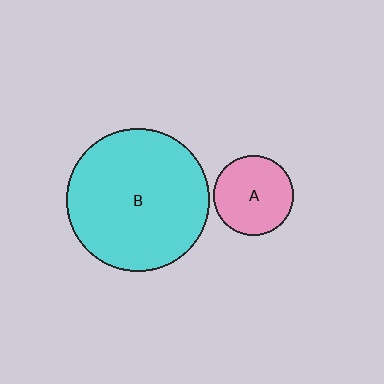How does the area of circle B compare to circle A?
Approximately 3.1 times.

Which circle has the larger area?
Circle B (cyan).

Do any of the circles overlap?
No, none of the circles overlap.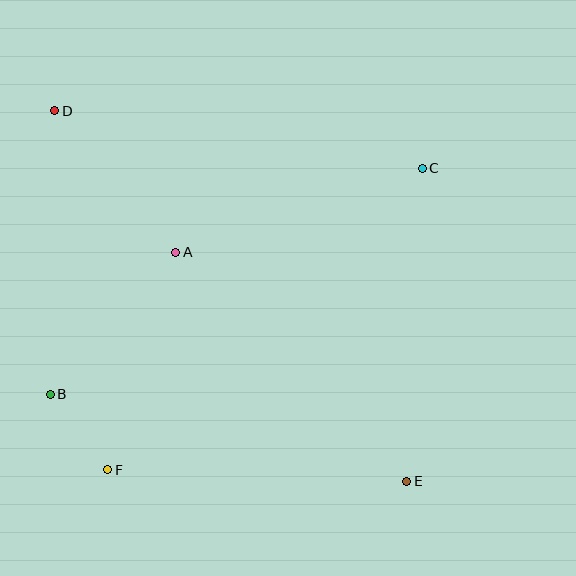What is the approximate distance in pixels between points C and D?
The distance between C and D is approximately 372 pixels.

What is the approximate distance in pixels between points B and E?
The distance between B and E is approximately 367 pixels.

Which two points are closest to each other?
Points B and F are closest to each other.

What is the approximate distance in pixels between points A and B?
The distance between A and B is approximately 189 pixels.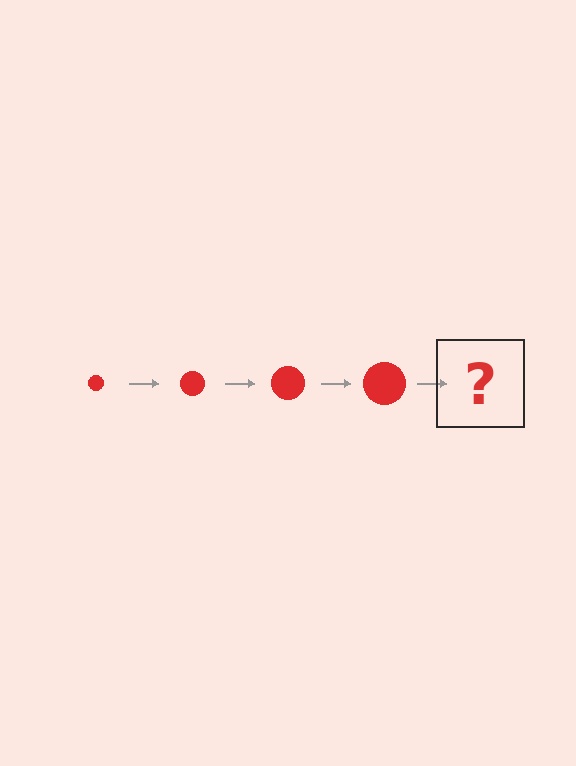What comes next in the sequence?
The next element should be a red circle, larger than the previous one.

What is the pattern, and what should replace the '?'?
The pattern is that the circle gets progressively larger each step. The '?' should be a red circle, larger than the previous one.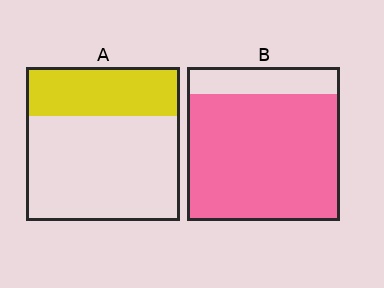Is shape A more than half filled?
No.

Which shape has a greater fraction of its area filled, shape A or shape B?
Shape B.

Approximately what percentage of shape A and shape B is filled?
A is approximately 30% and B is approximately 80%.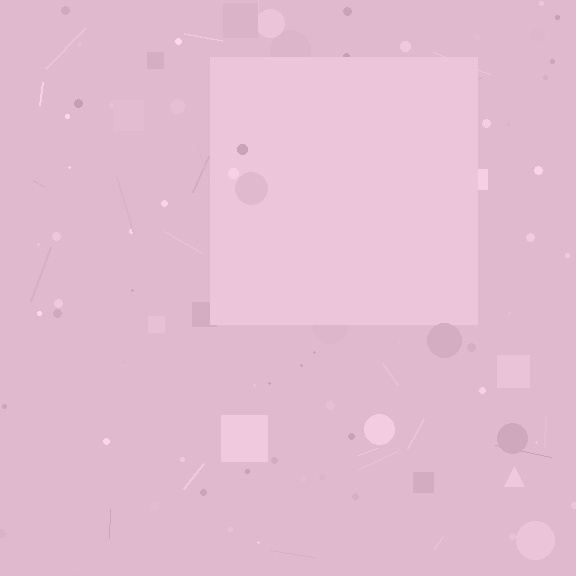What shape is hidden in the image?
A square is hidden in the image.